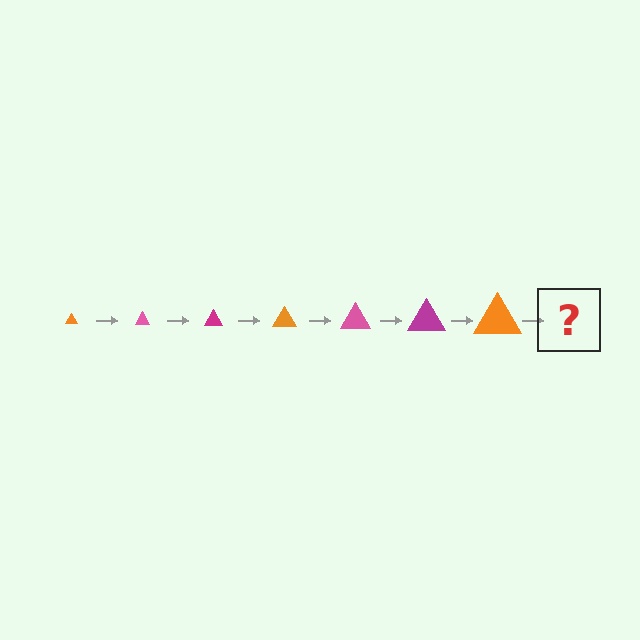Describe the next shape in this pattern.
It should be a pink triangle, larger than the previous one.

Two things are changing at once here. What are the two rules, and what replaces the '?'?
The two rules are that the triangle grows larger each step and the color cycles through orange, pink, and magenta. The '?' should be a pink triangle, larger than the previous one.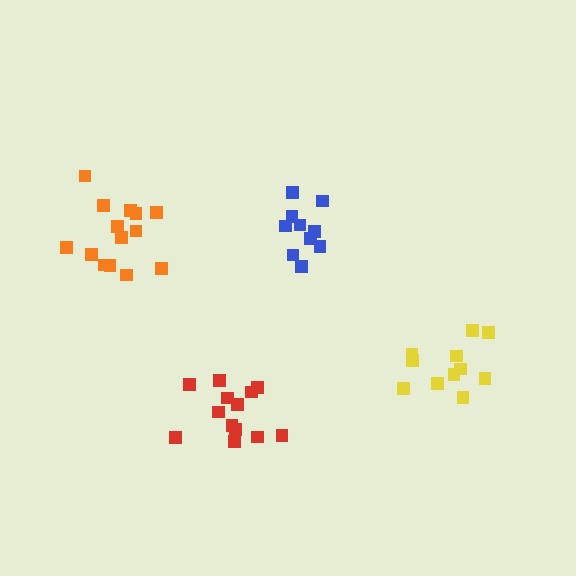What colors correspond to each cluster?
The clusters are colored: yellow, red, blue, orange.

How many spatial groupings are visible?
There are 4 spatial groupings.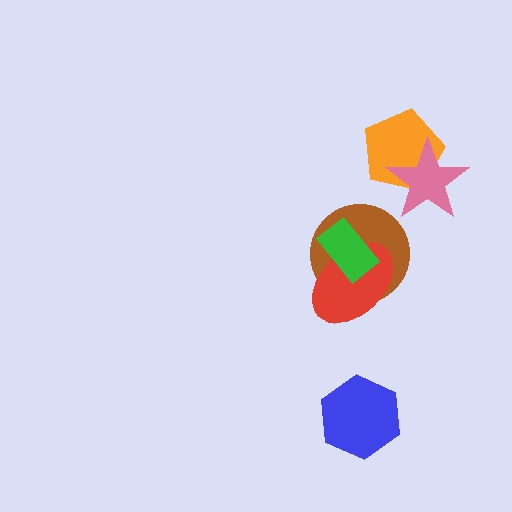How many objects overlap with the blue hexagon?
0 objects overlap with the blue hexagon.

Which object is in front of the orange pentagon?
The pink star is in front of the orange pentagon.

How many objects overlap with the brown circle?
2 objects overlap with the brown circle.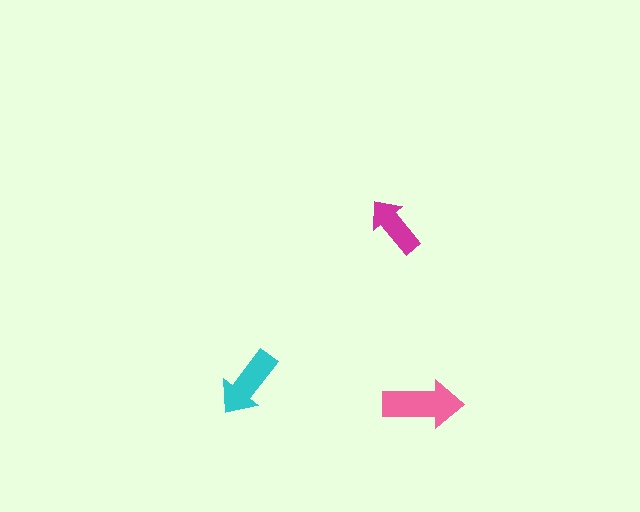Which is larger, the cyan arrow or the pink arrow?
The pink one.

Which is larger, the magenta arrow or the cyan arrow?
The cyan one.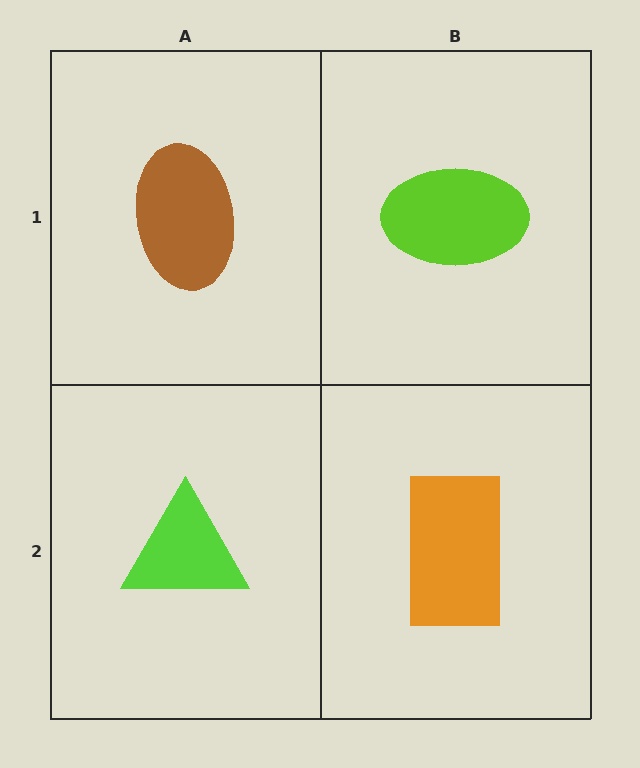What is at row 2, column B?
An orange rectangle.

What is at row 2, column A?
A lime triangle.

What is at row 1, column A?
A brown ellipse.